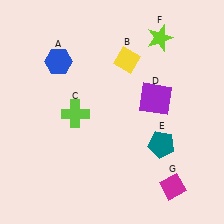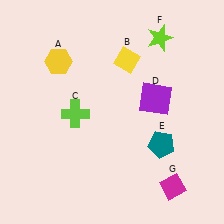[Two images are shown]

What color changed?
The hexagon (A) changed from blue in Image 1 to yellow in Image 2.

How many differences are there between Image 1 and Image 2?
There is 1 difference between the two images.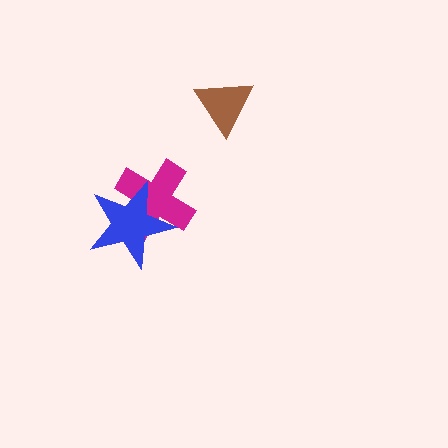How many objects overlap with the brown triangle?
0 objects overlap with the brown triangle.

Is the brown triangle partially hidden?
No, no other shape covers it.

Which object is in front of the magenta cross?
The blue star is in front of the magenta cross.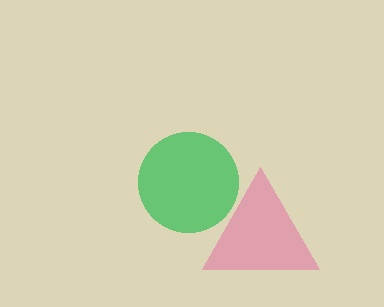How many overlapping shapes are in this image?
There are 2 overlapping shapes in the image.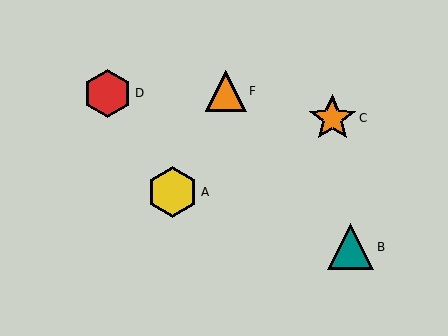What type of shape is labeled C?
Shape C is an orange star.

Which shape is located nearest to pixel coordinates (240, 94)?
The orange triangle (labeled F) at (226, 91) is nearest to that location.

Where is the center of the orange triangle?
The center of the orange triangle is at (226, 91).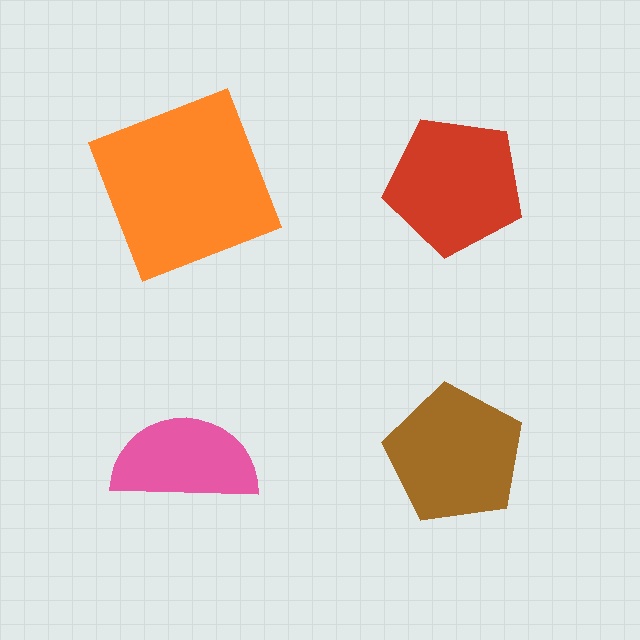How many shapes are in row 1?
2 shapes.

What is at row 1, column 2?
A red pentagon.